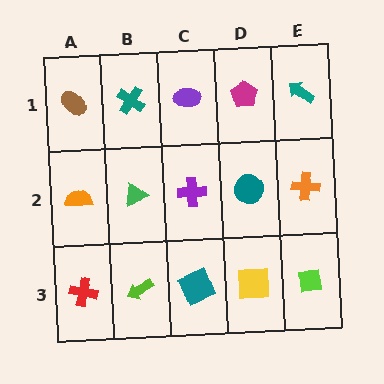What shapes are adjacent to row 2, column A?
A brown ellipse (row 1, column A), a red cross (row 3, column A), a green triangle (row 2, column B).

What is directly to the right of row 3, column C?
A yellow square.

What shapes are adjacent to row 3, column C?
A purple cross (row 2, column C), a lime arrow (row 3, column B), a yellow square (row 3, column D).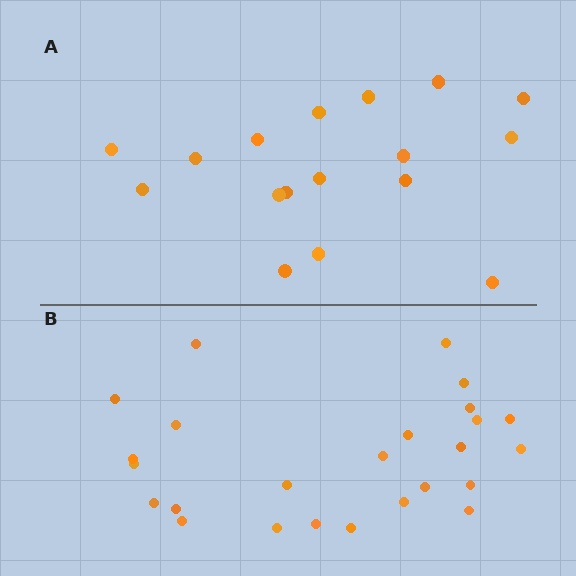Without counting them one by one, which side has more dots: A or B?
Region B (the bottom region) has more dots.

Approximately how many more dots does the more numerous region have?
Region B has roughly 8 or so more dots than region A.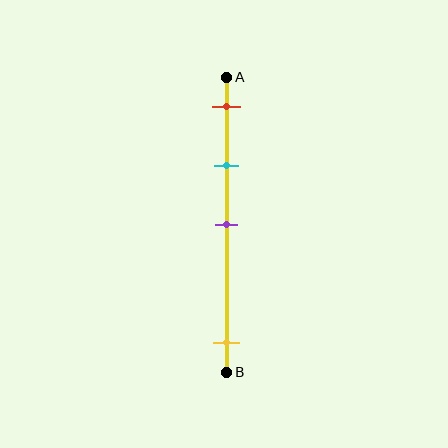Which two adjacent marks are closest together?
The red and cyan marks are the closest adjacent pair.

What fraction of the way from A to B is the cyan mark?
The cyan mark is approximately 30% (0.3) of the way from A to B.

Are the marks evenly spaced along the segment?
No, the marks are not evenly spaced.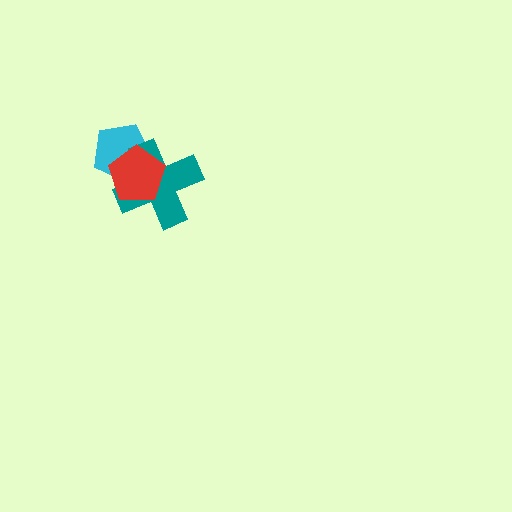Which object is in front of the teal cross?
The red pentagon is in front of the teal cross.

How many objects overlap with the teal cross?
2 objects overlap with the teal cross.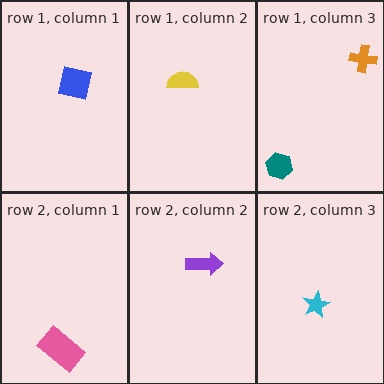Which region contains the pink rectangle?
The row 2, column 1 region.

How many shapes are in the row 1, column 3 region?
2.